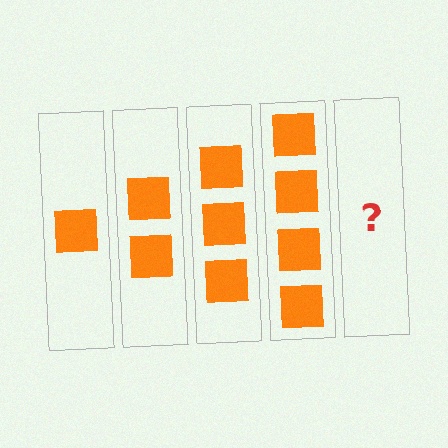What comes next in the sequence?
The next element should be 5 squares.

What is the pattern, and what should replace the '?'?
The pattern is that each step adds one more square. The '?' should be 5 squares.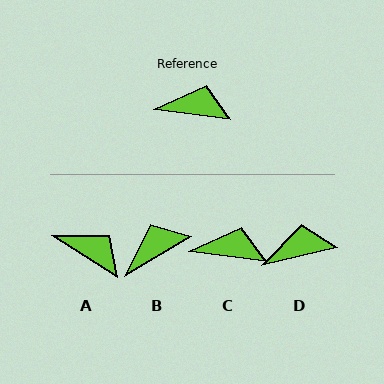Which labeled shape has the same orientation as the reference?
C.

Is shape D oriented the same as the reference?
No, it is off by about 21 degrees.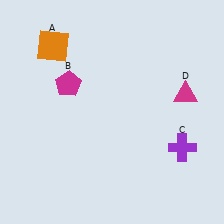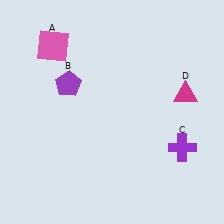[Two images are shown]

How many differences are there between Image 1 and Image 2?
There are 2 differences between the two images.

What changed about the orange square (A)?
In Image 1, A is orange. In Image 2, it changed to pink.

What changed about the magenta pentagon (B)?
In Image 1, B is magenta. In Image 2, it changed to purple.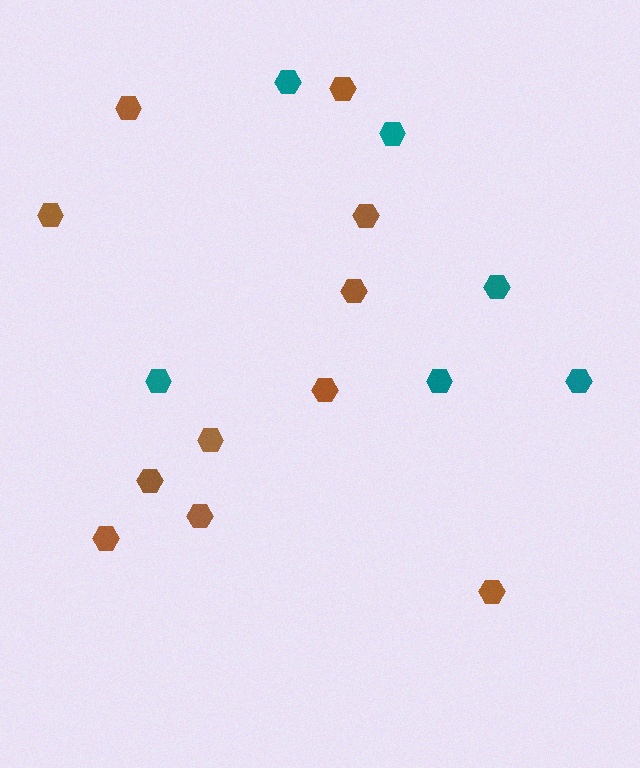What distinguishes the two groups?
There are 2 groups: one group of brown hexagons (11) and one group of teal hexagons (6).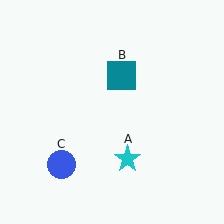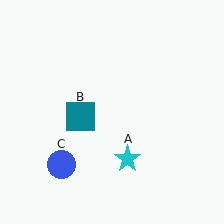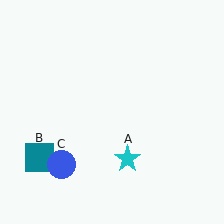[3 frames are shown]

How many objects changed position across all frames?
1 object changed position: teal square (object B).